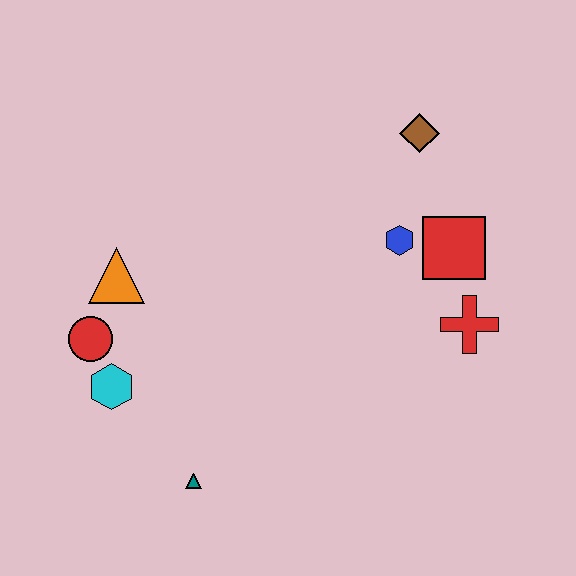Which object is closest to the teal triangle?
The cyan hexagon is closest to the teal triangle.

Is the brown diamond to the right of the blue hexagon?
Yes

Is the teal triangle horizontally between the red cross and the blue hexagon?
No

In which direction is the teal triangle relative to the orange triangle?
The teal triangle is below the orange triangle.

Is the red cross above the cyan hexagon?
Yes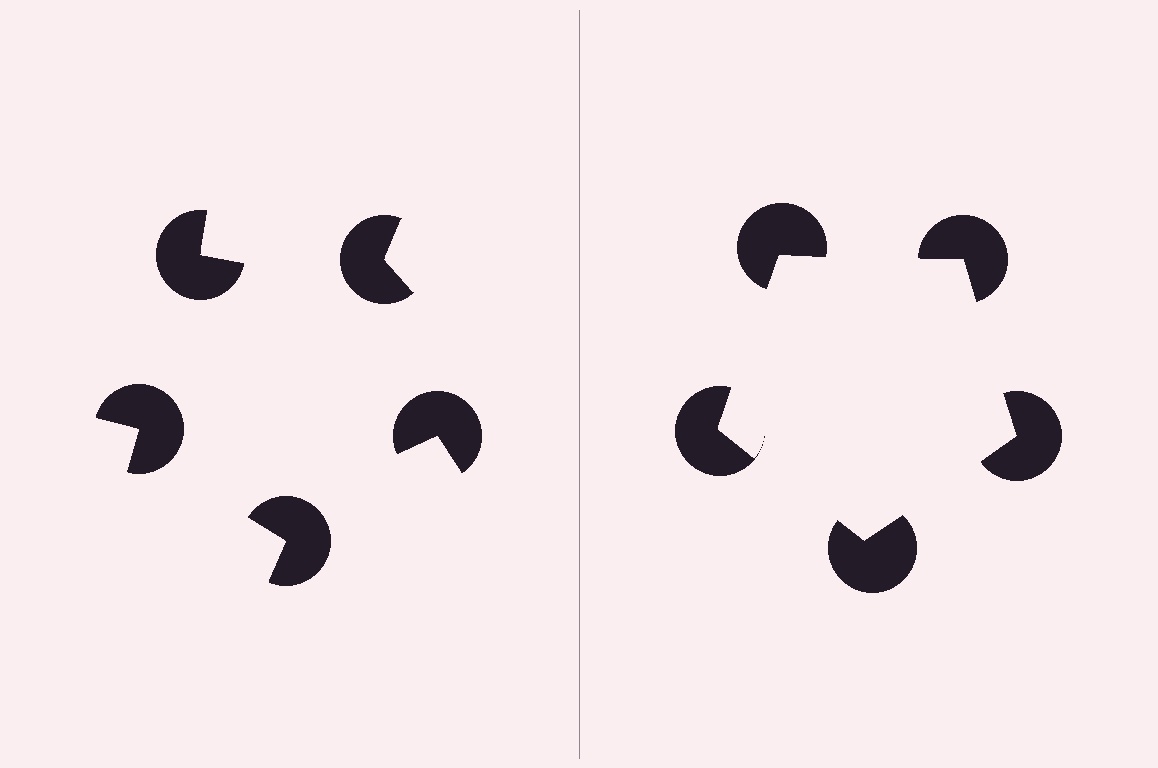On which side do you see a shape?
An illusory pentagon appears on the right side. On the left side the wedge cuts are rotated, so no coherent shape forms.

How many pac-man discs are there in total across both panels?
10 — 5 on each side.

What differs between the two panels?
The pac-man discs are positioned identically on both sides; only the wedge orientations differ. On the right they align to a pentagon; on the left they are misaligned.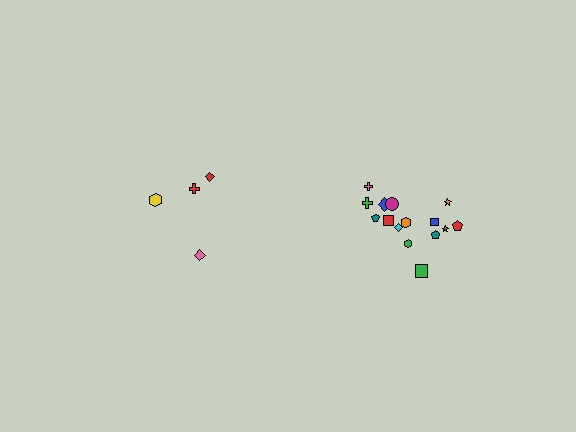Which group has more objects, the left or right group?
The right group.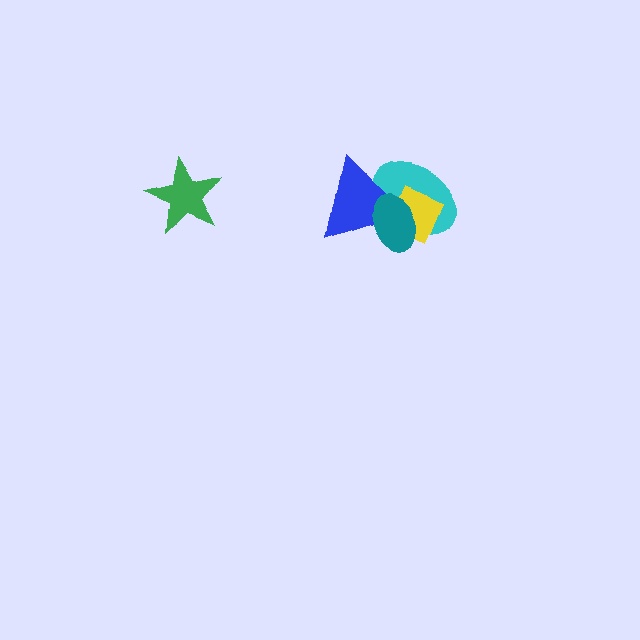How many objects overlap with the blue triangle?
3 objects overlap with the blue triangle.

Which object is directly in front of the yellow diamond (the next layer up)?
The blue triangle is directly in front of the yellow diamond.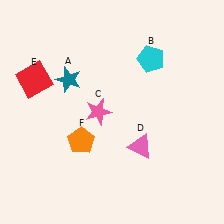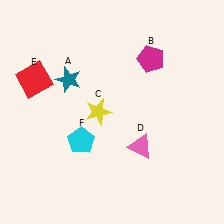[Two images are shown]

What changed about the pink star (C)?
In Image 1, C is pink. In Image 2, it changed to yellow.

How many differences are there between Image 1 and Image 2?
There are 3 differences between the two images.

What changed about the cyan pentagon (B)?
In Image 1, B is cyan. In Image 2, it changed to magenta.